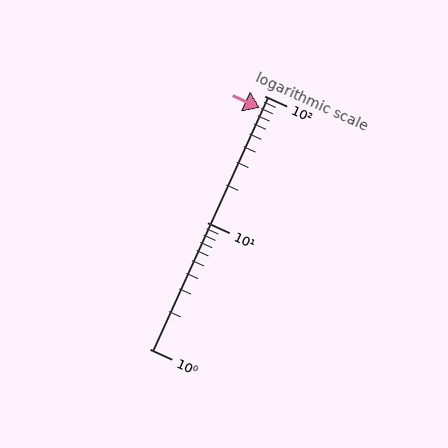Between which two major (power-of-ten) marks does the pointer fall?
The pointer is between 10 and 100.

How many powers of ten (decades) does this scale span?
The scale spans 2 decades, from 1 to 100.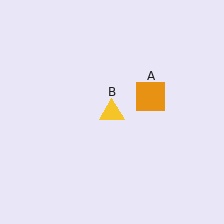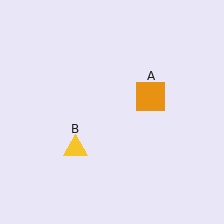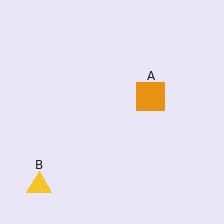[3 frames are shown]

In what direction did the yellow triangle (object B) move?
The yellow triangle (object B) moved down and to the left.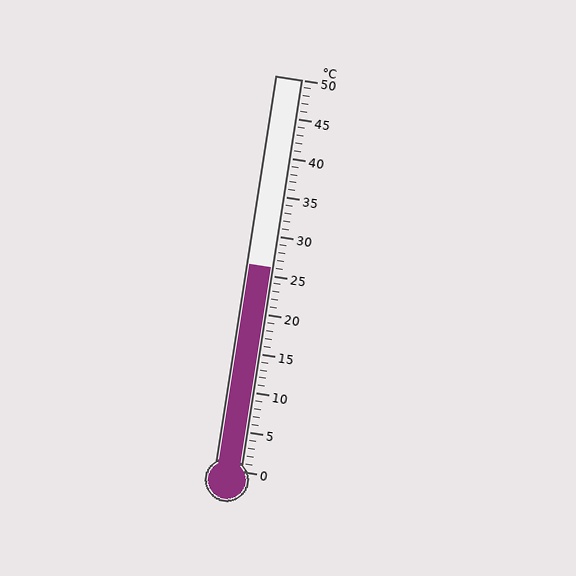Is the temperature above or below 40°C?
The temperature is below 40°C.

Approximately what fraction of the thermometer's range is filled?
The thermometer is filled to approximately 50% of its range.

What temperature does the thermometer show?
The thermometer shows approximately 26°C.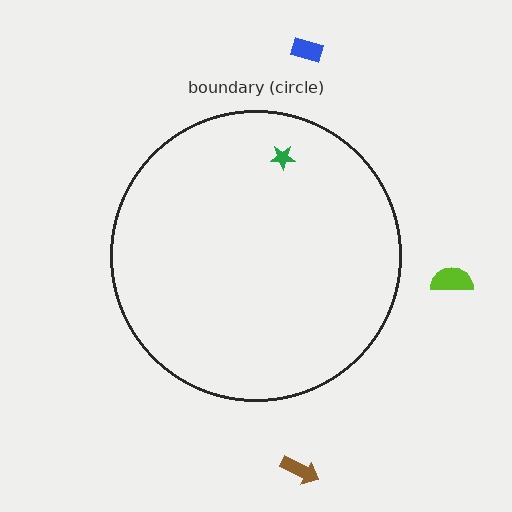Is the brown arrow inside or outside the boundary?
Outside.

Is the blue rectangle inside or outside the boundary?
Outside.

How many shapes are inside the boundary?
1 inside, 3 outside.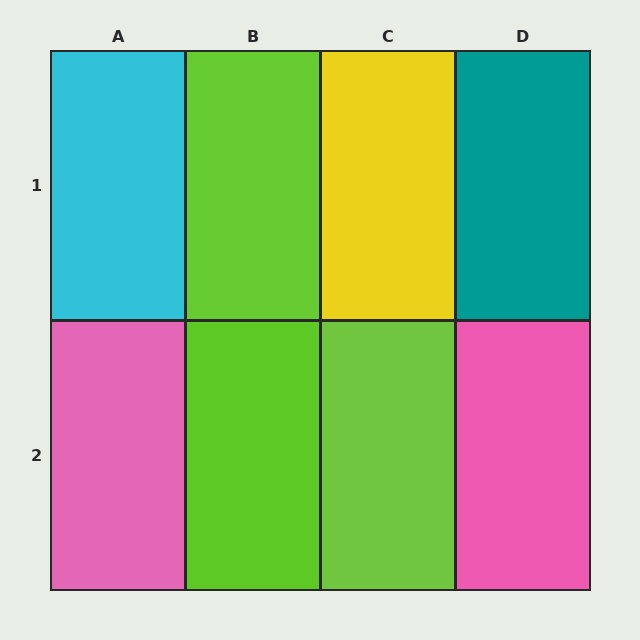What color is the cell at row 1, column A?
Cyan.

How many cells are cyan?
1 cell is cyan.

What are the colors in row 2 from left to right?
Pink, lime, lime, pink.